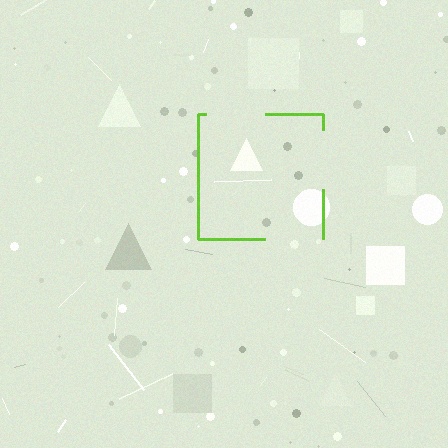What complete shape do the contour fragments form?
The contour fragments form a square.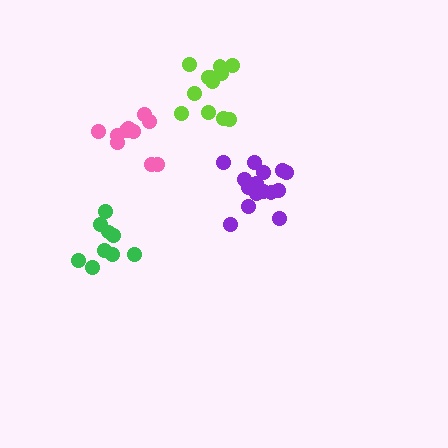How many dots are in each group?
Group 1: 13 dots, Group 2: 15 dots, Group 3: 10 dots, Group 4: 9 dots (47 total).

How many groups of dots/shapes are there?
There are 4 groups.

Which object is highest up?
The lime cluster is topmost.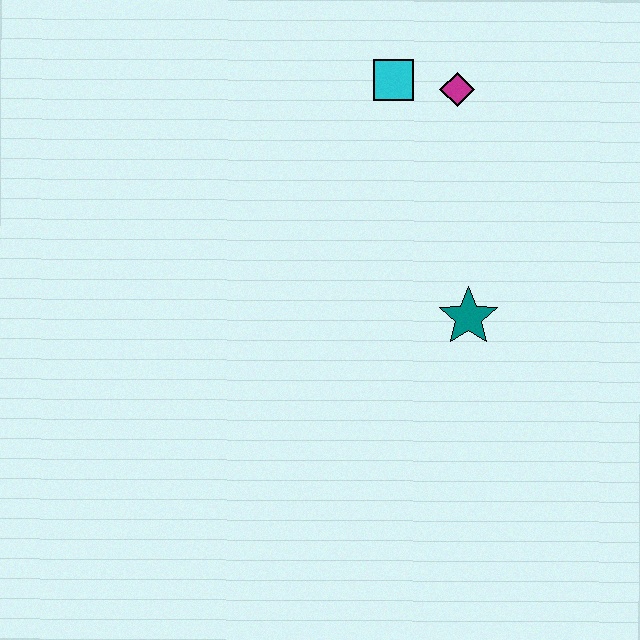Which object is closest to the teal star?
The magenta diamond is closest to the teal star.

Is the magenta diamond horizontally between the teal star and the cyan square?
Yes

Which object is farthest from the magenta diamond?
The teal star is farthest from the magenta diamond.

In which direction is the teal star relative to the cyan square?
The teal star is below the cyan square.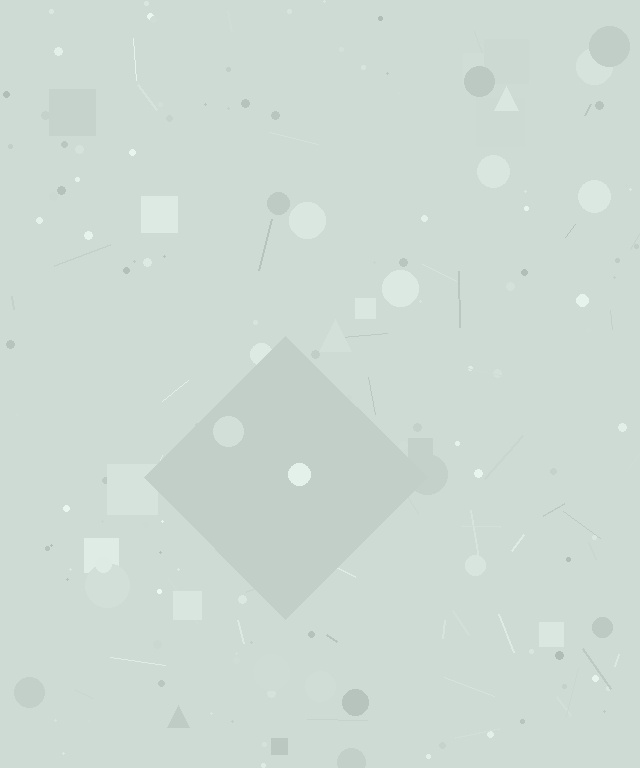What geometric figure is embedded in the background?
A diamond is embedded in the background.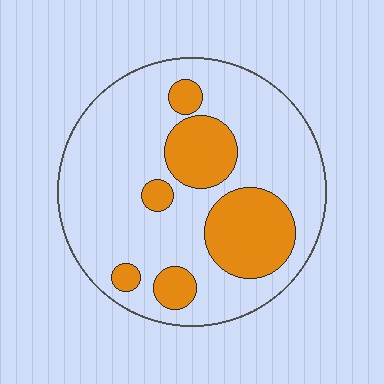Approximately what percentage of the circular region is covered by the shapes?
Approximately 25%.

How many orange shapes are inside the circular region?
6.